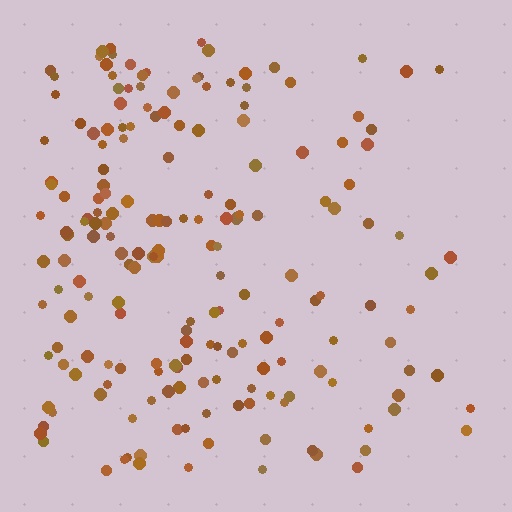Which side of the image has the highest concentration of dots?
The left.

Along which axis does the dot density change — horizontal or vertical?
Horizontal.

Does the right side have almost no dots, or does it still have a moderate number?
Still a moderate number, just noticeably fewer than the left.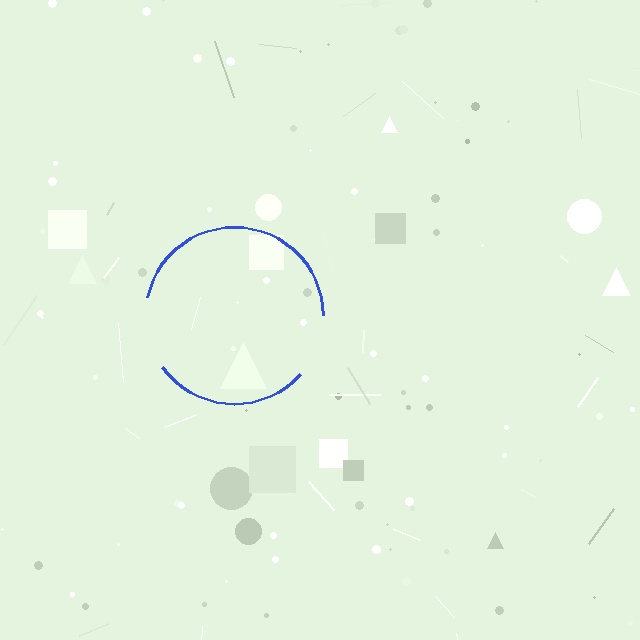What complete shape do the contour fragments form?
The contour fragments form a circle.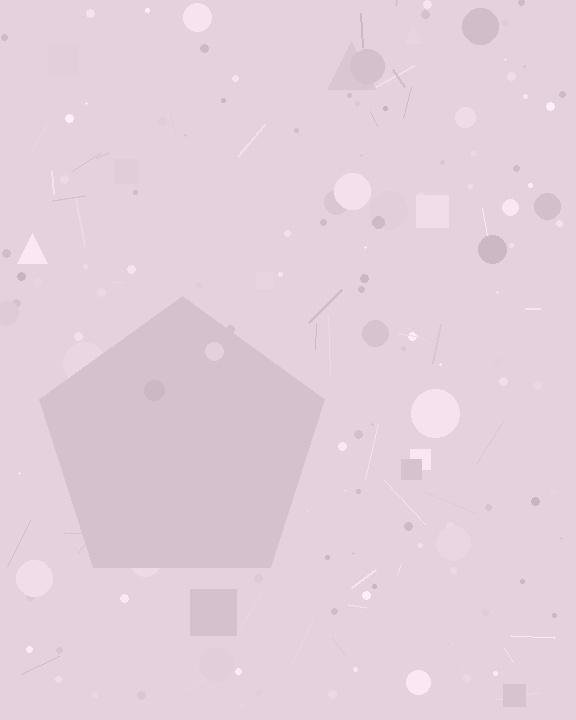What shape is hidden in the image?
A pentagon is hidden in the image.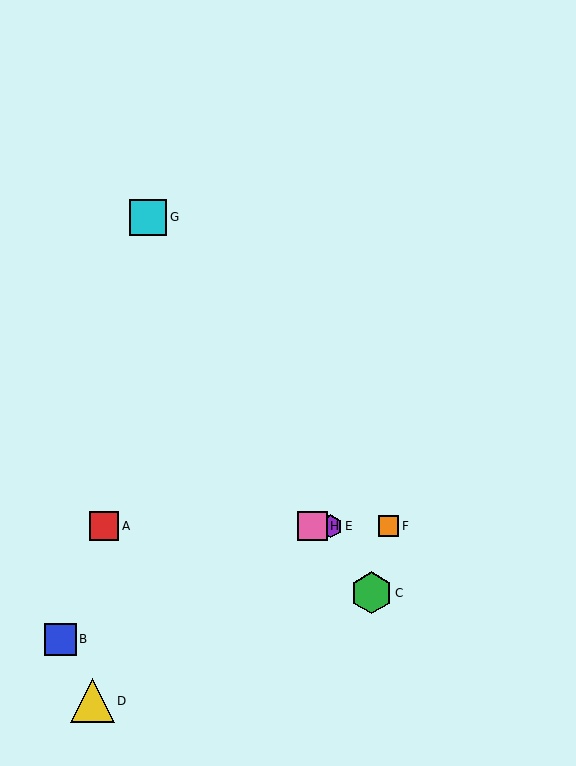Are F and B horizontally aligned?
No, F is at y≈526 and B is at y≈639.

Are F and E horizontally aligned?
Yes, both are at y≈526.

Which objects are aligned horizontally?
Objects A, E, F, H are aligned horizontally.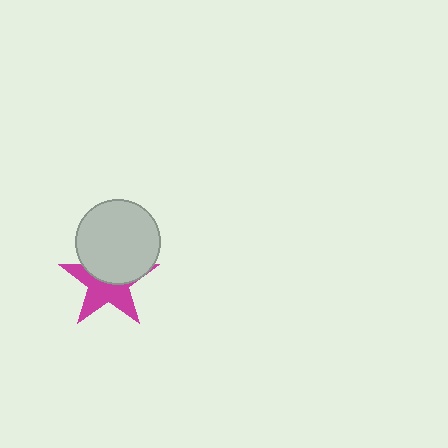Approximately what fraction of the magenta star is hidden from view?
Roughly 47% of the magenta star is hidden behind the light gray circle.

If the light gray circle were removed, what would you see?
You would see the complete magenta star.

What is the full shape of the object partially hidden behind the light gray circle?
The partially hidden object is a magenta star.